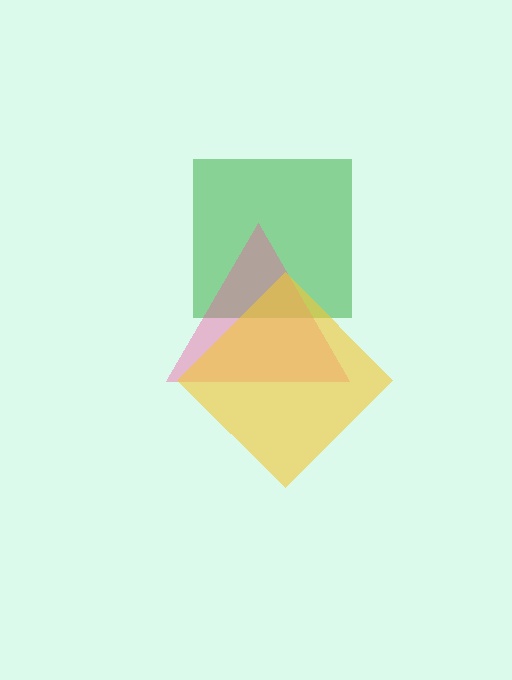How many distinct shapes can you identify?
There are 3 distinct shapes: a green square, a pink triangle, a yellow diamond.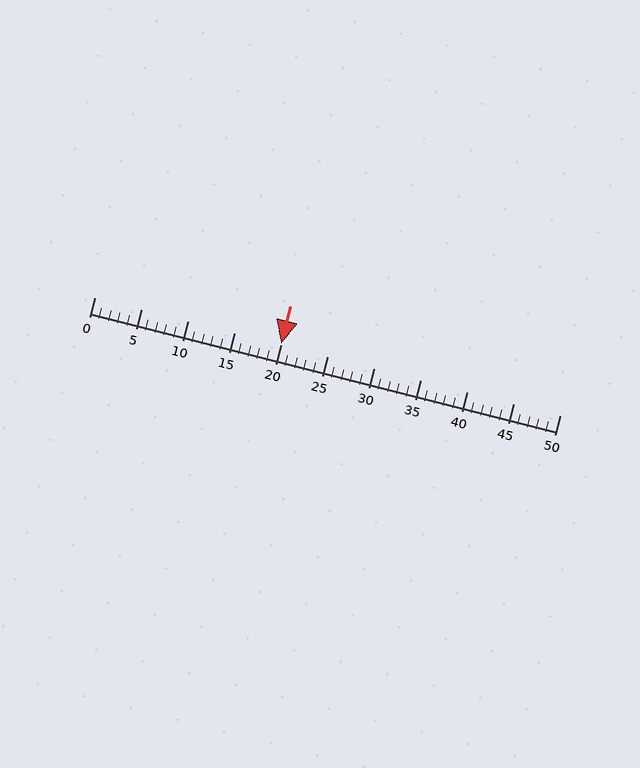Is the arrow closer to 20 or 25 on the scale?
The arrow is closer to 20.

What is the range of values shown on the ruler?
The ruler shows values from 0 to 50.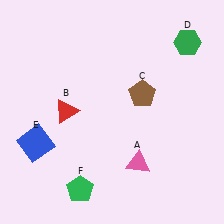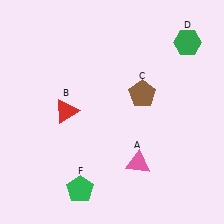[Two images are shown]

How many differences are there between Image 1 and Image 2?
There is 1 difference between the two images.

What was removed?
The blue square (E) was removed in Image 2.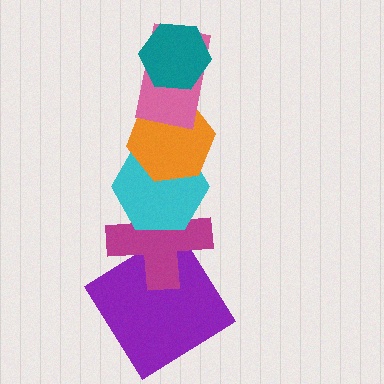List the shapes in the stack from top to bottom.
From top to bottom: the teal hexagon, the pink rectangle, the orange hexagon, the cyan hexagon, the magenta cross, the purple diamond.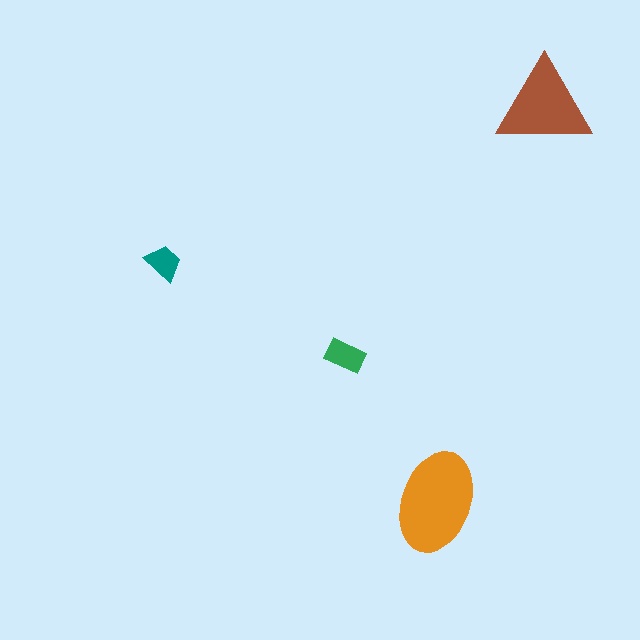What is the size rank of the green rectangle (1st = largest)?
3rd.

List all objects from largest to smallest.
The orange ellipse, the brown triangle, the green rectangle, the teal trapezoid.